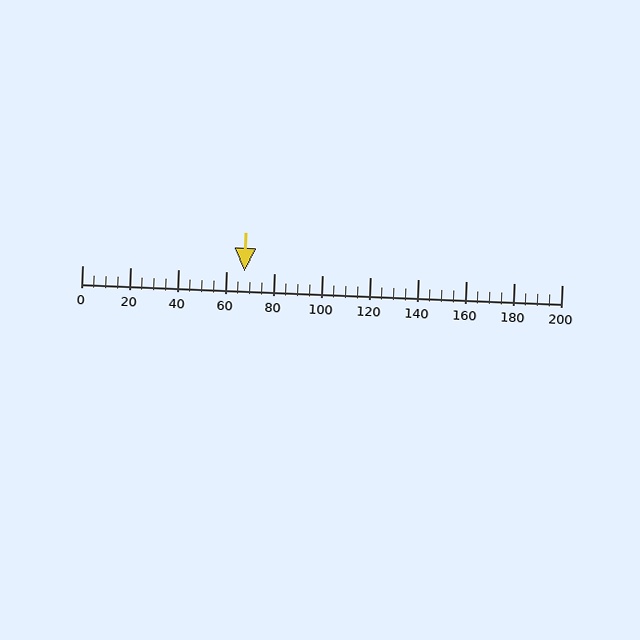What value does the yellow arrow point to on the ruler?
The yellow arrow points to approximately 68.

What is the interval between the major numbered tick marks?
The major tick marks are spaced 20 units apart.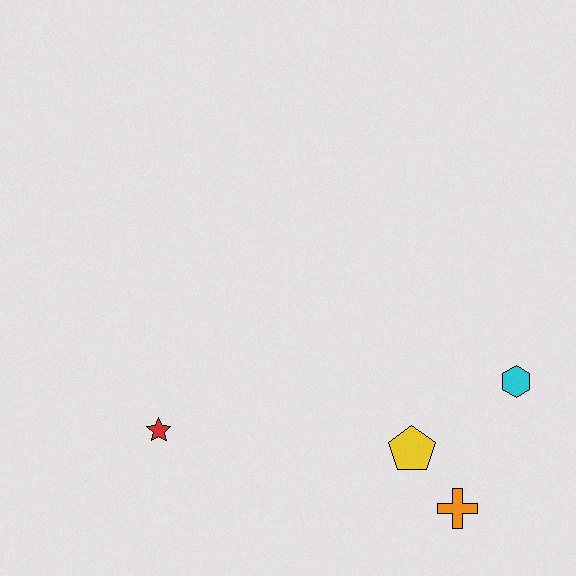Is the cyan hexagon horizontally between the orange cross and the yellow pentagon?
No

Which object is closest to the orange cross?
The yellow pentagon is closest to the orange cross.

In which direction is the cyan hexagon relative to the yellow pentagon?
The cyan hexagon is to the right of the yellow pentagon.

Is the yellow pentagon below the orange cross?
No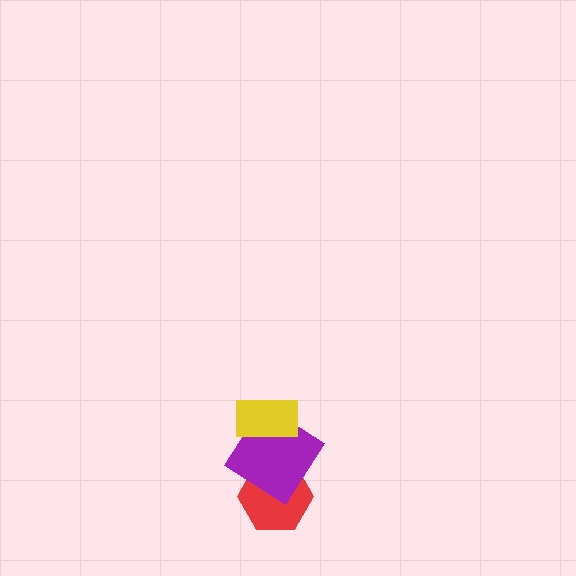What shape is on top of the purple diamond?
The yellow rectangle is on top of the purple diamond.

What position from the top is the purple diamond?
The purple diamond is 2nd from the top.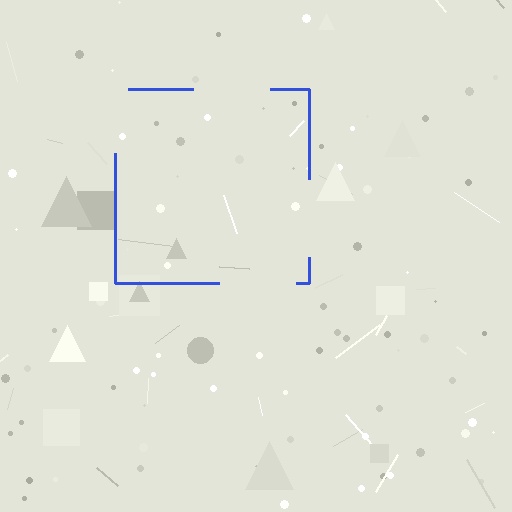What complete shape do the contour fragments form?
The contour fragments form a square.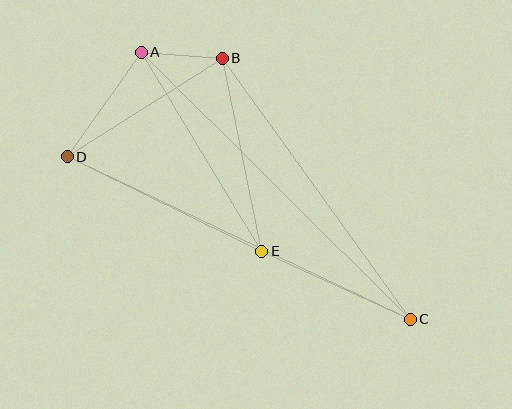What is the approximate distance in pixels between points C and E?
The distance between C and E is approximately 163 pixels.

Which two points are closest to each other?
Points A and B are closest to each other.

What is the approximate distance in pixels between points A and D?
The distance between A and D is approximately 128 pixels.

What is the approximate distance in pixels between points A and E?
The distance between A and E is approximately 233 pixels.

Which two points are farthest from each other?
Points C and D are farthest from each other.